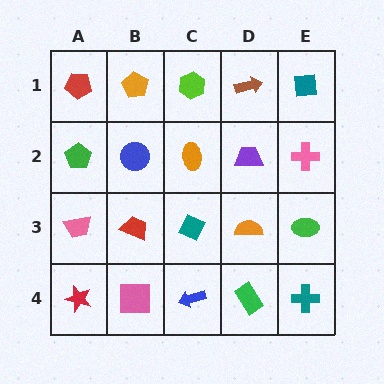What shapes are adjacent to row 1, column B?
A blue circle (row 2, column B), a red pentagon (row 1, column A), a lime hexagon (row 1, column C).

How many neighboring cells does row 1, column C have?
3.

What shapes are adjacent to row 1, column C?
An orange ellipse (row 2, column C), an orange pentagon (row 1, column B), a brown arrow (row 1, column D).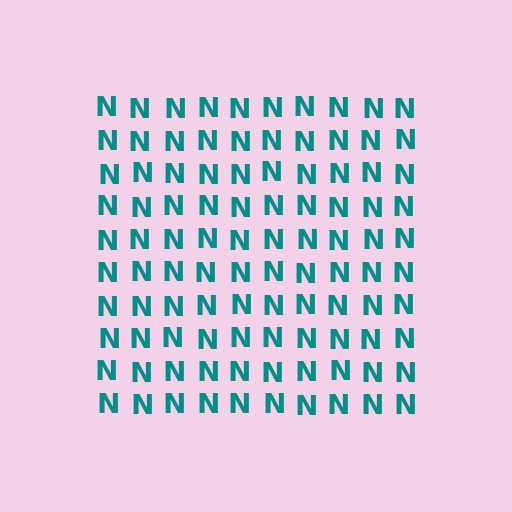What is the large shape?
The large shape is a square.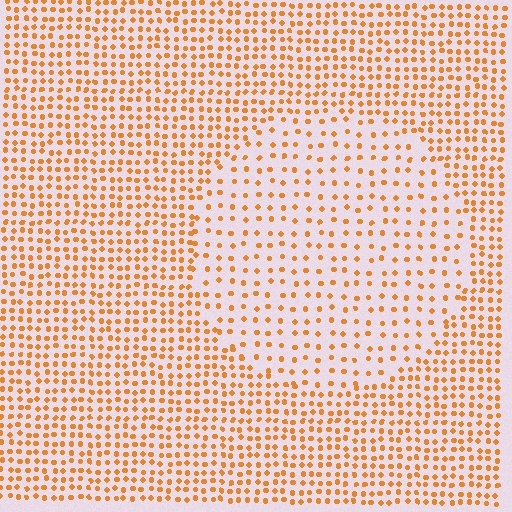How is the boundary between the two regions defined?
The boundary is defined by a change in element density (approximately 2.0x ratio). All elements are the same color, size, and shape.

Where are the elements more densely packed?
The elements are more densely packed outside the circle boundary.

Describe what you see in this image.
The image contains small orange elements arranged at two different densities. A circle-shaped region is visible where the elements are less densely packed than the surrounding area.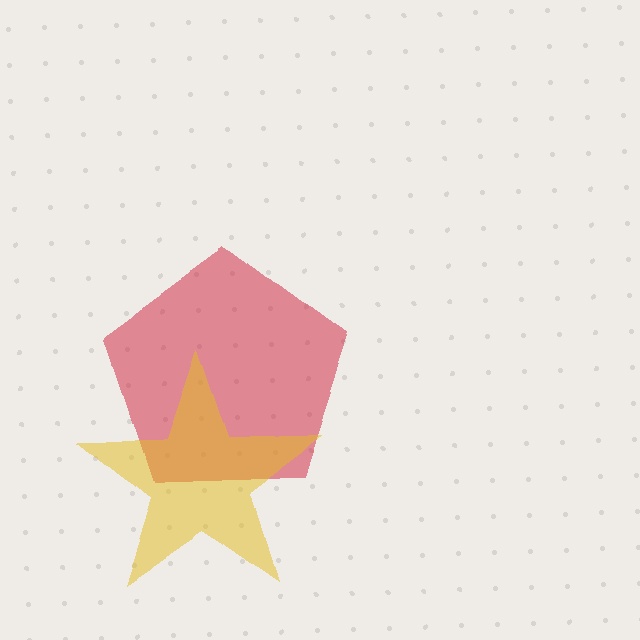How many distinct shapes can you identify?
There are 2 distinct shapes: a red pentagon, a yellow star.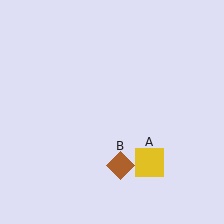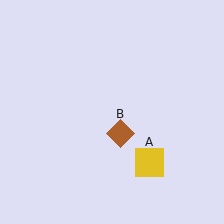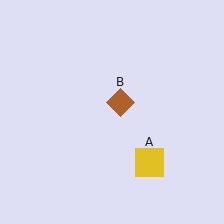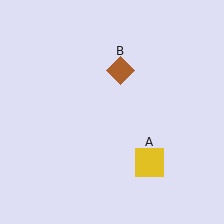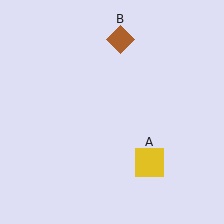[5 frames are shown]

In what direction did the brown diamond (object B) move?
The brown diamond (object B) moved up.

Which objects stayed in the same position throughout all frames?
Yellow square (object A) remained stationary.